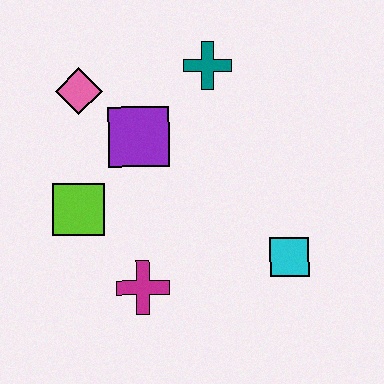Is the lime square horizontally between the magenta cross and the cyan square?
No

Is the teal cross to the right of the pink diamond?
Yes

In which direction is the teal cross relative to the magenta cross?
The teal cross is above the magenta cross.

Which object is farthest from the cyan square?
The pink diamond is farthest from the cyan square.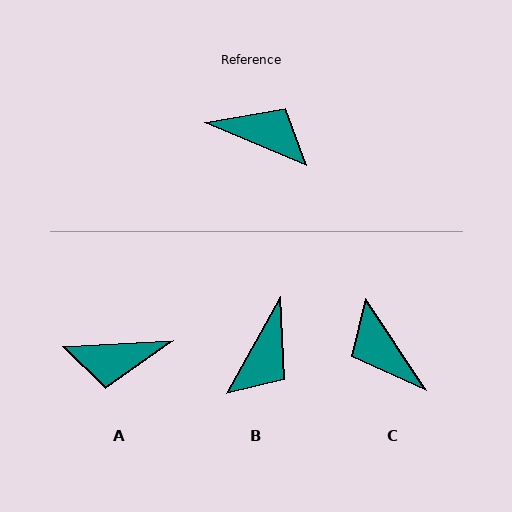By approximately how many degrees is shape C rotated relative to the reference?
Approximately 146 degrees counter-clockwise.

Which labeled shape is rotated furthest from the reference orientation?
A, about 154 degrees away.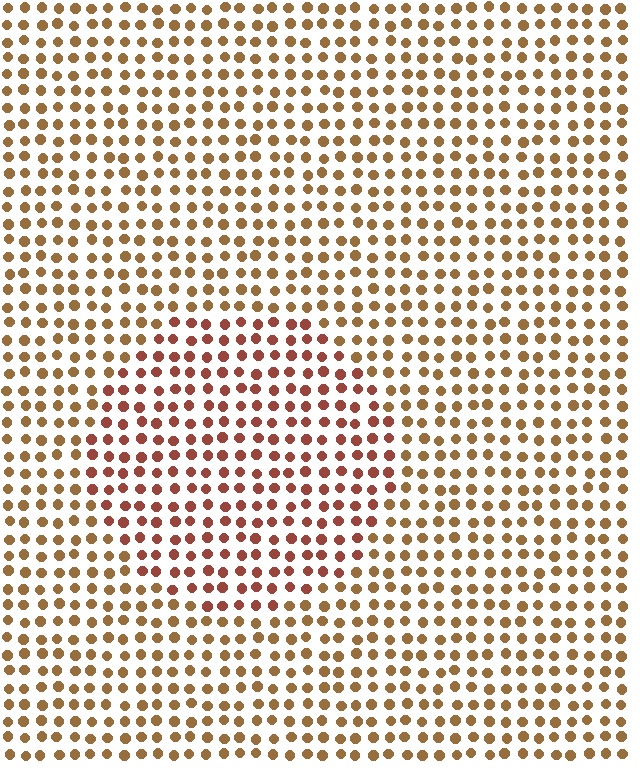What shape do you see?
I see a circle.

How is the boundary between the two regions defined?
The boundary is defined purely by a slight shift in hue (about 28 degrees). Spacing, size, and orientation are identical on both sides.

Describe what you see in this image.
The image is filled with small brown elements in a uniform arrangement. A circle-shaped region is visible where the elements are tinted to a slightly different hue, forming a subtle color boundary.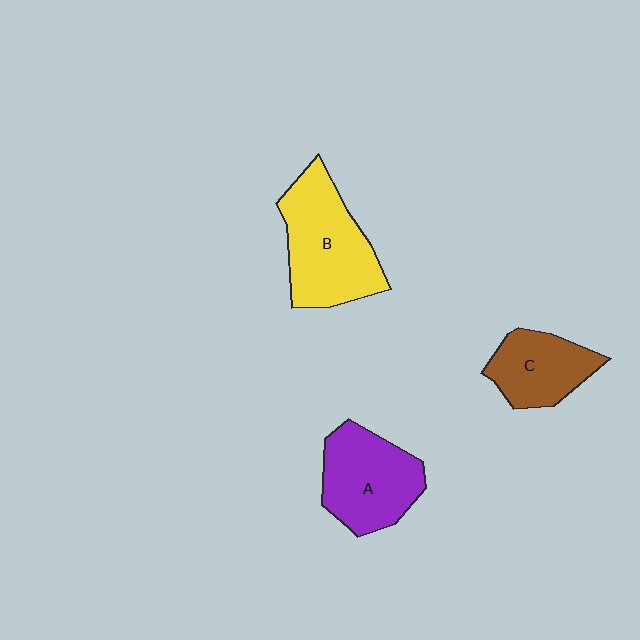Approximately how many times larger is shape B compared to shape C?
Approximately 1.6 times.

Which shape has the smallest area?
Shape C (brown).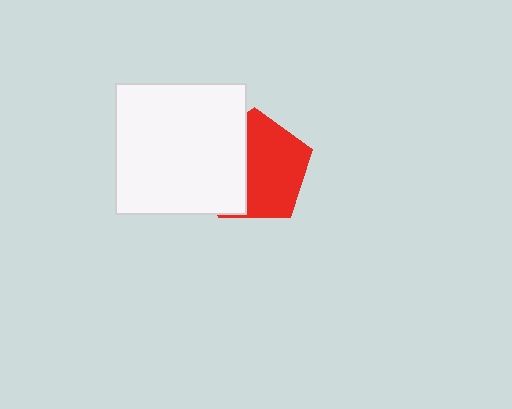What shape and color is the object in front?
The object in front is a white square.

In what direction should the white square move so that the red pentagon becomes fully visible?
The white square should move left. That is the shortest direction to clear the overlap and leave the red pentagon fully visible.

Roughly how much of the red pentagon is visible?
About half of it is visible (roughly 59%).